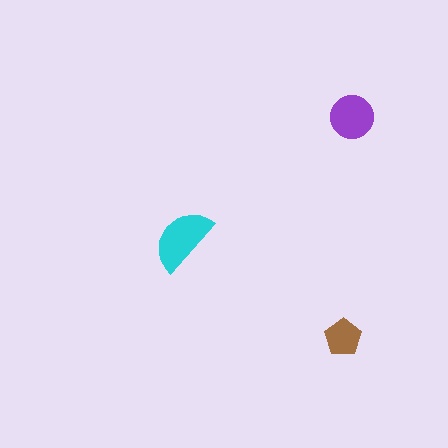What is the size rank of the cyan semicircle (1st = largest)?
1st.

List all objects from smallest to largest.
The brown pentagon, the purple circle, the cyan semicircle.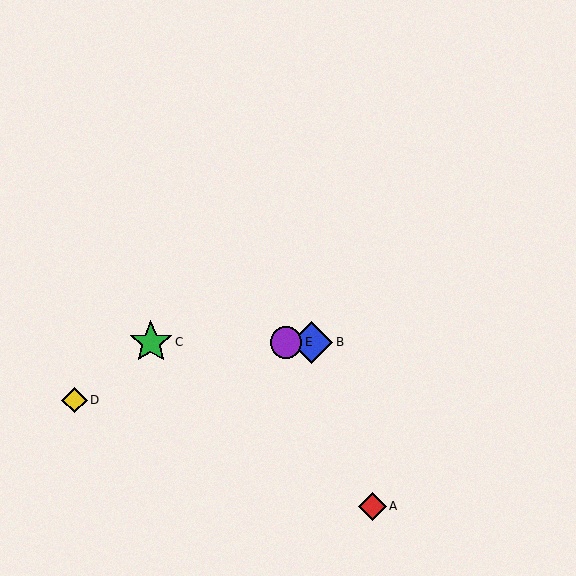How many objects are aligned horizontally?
3 objects (B, C, E) are aligned horizontally.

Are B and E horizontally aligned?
Yes, both are at y≈342.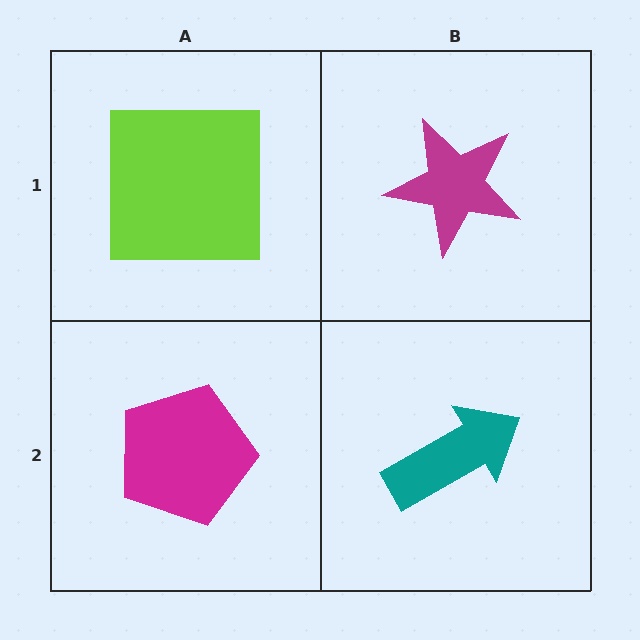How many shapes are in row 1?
2 shapes.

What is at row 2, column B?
A teal arrow.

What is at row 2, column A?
A magenta pentagon.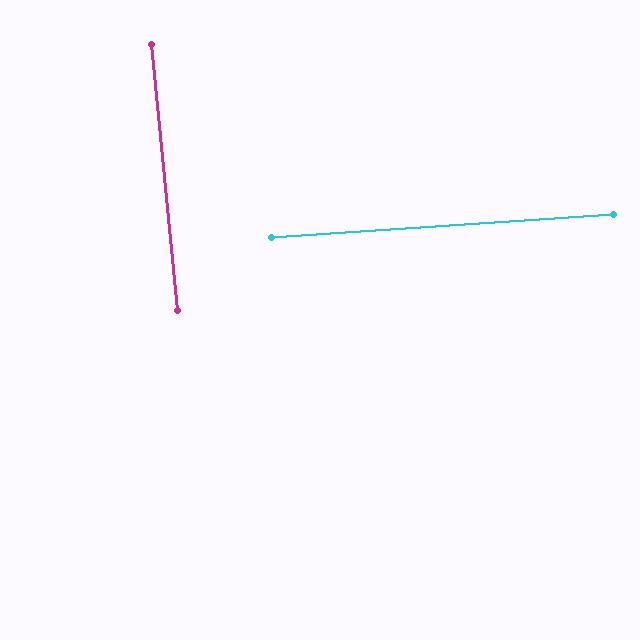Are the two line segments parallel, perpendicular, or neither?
Perpendicular — they meet at approximately 88°.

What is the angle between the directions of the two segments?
Approximately 88 degrees.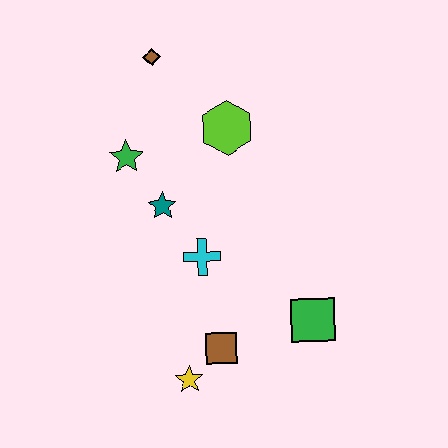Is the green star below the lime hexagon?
Yes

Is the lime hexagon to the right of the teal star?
Yes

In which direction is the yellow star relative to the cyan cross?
The yellow star is below the cyan cross.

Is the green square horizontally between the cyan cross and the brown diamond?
No